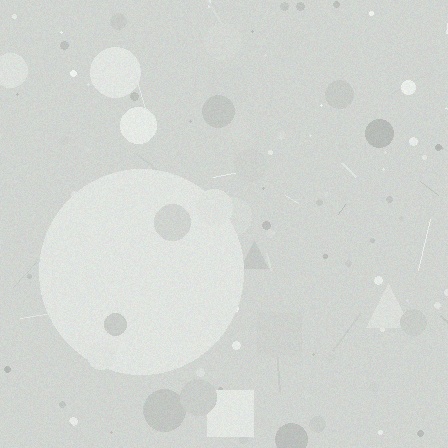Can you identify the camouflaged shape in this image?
The camouflaged shape is a circle.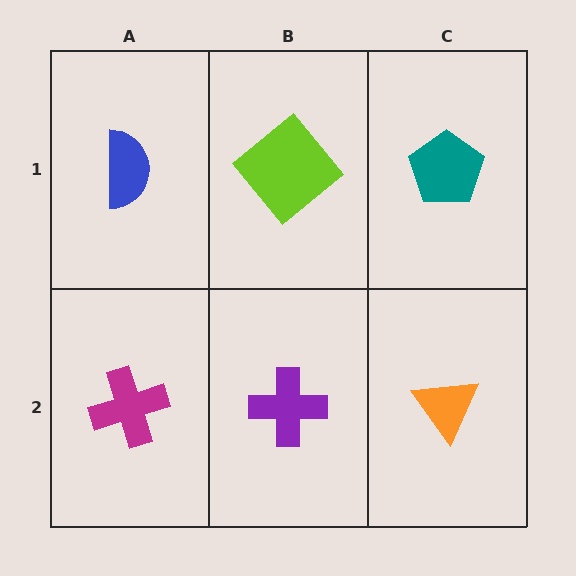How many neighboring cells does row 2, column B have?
3.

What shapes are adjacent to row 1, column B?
A purple cross (row 2, column B), a blue semicircle (row 1, column A), a teal pentagon (row 1, column C).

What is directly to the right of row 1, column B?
A teal pentagon.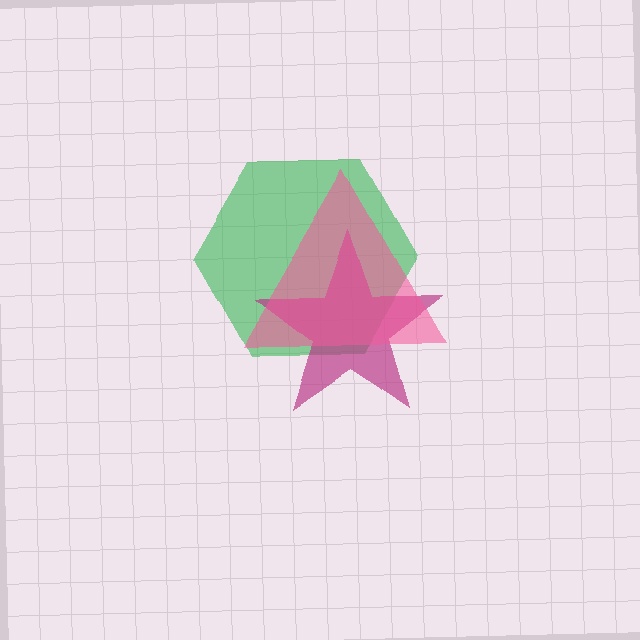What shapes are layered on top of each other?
The layered shapes are: a green hexagon, a magenta star, a pink triangle.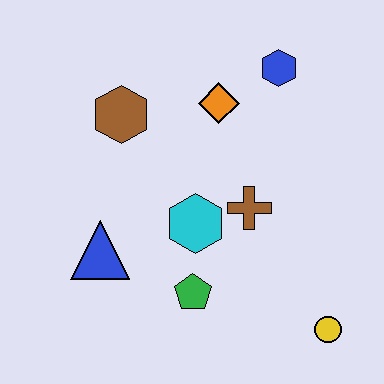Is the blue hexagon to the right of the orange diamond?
Yes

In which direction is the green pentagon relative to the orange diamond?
The green pentagon is below the orange diamond.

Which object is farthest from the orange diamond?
The yellow circle is farthest from the orange diamond.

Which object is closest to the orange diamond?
The blue hexagon is closest to the orange diamond.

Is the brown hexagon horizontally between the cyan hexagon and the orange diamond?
No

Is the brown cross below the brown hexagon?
Yes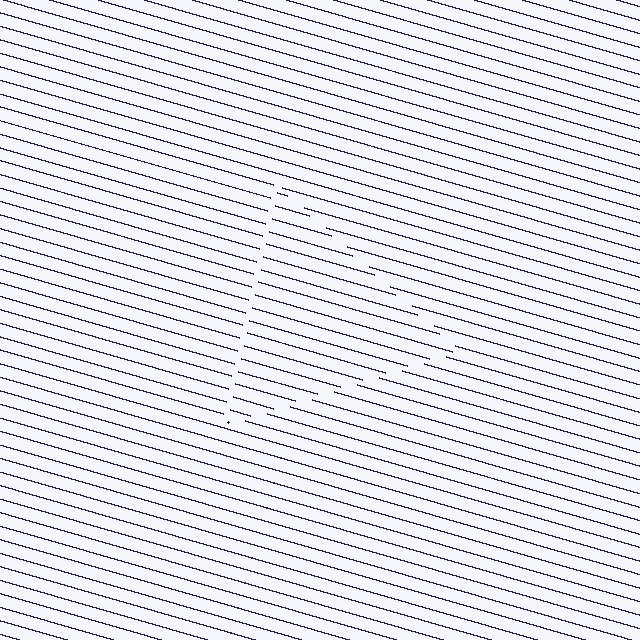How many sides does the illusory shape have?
3 sides — the line-ends trace a triangle.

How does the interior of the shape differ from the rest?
The interior of the shape contains the same grating, shifted by half a period — the contour is defined by the phase discontinuity where line-ends from the inner and outer gratings abut.